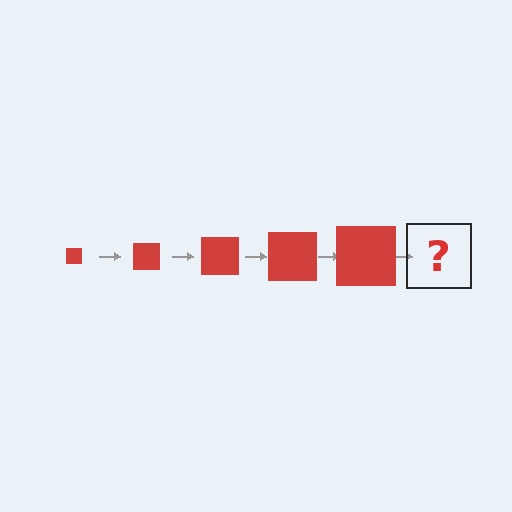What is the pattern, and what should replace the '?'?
The pattern is that the square gets progressively larger each step. The '?' should be a red square, larger than the previous one.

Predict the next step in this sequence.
The next step is a red square, larger than the previous one.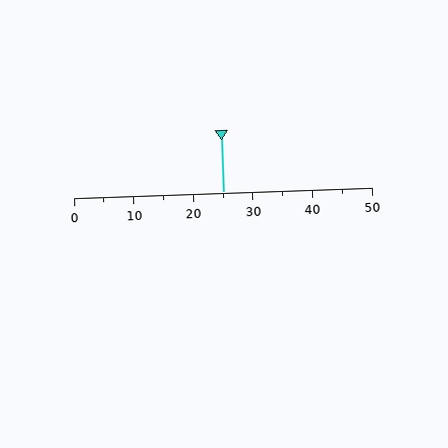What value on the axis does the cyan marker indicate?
The marker indicates approximately 25.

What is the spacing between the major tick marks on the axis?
The major ticks are spaced 10 apart.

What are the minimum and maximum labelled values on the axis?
The axis runs from 0 to 50.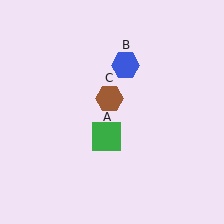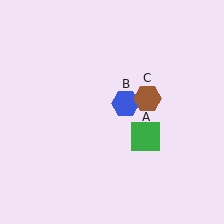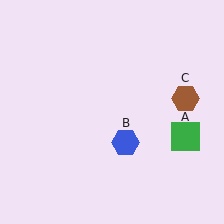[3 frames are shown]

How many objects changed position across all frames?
3 objects changed position: green square (object A), blue hexagon (object B), brown hexagon (object C).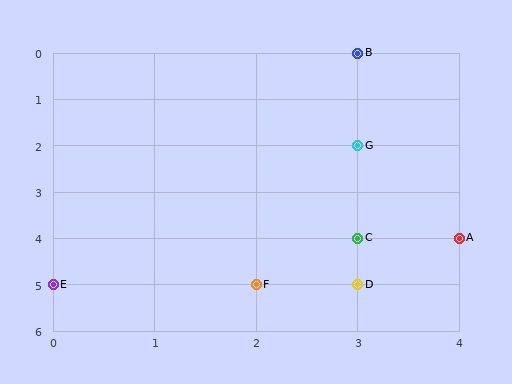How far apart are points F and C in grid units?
Points F and C are 1 column and 1 row apart (about 1.4 grid units diagonally).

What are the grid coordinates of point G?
Point G is at grid coordinates (3, 2).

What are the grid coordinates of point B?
Point B is at grid coordinates (3, 0).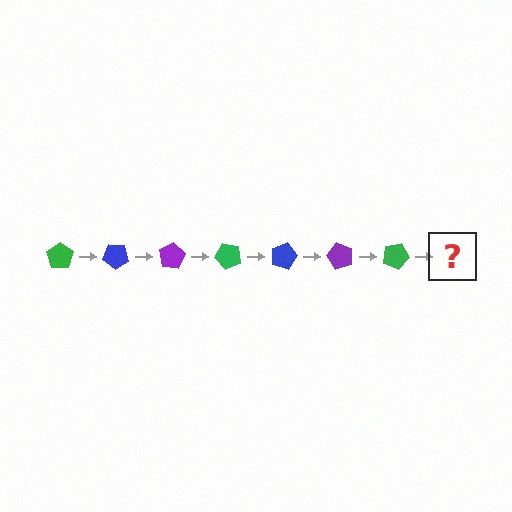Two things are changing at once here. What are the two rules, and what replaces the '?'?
The two rules are that it rotates 40 degrees each step and the color cycles through green, blue, and purple. The '?' should be a blue pentagon, rotated 280 degrees from the start.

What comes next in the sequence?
The next element should be a blue pentagon, rotated 280 degrees from the start.